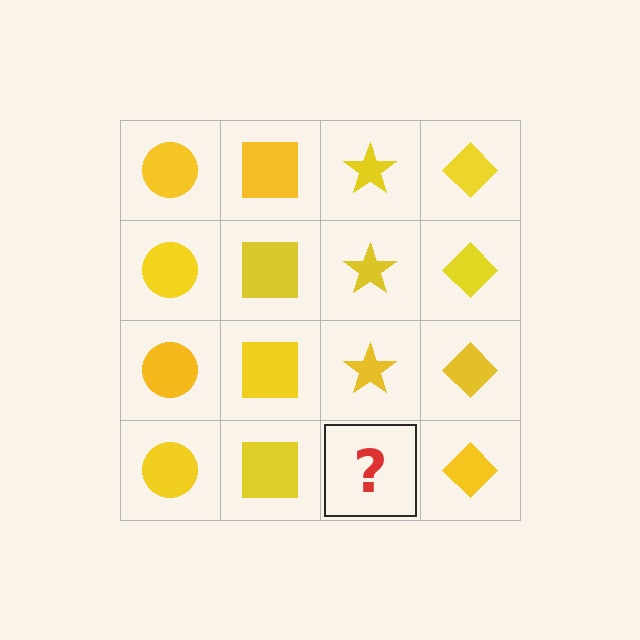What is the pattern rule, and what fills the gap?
The rule is that each column has a consistent shape. The gap should be filled with a yellow star.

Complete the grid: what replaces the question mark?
The question mark should be replaced with a yellow star.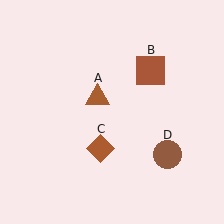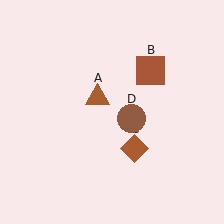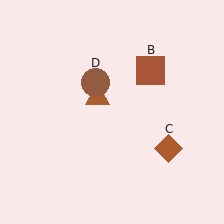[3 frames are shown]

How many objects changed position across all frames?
2 objects changed position: brown diamond (object C), brown circle (object D).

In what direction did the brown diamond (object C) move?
The brown diamond (object C) moved right.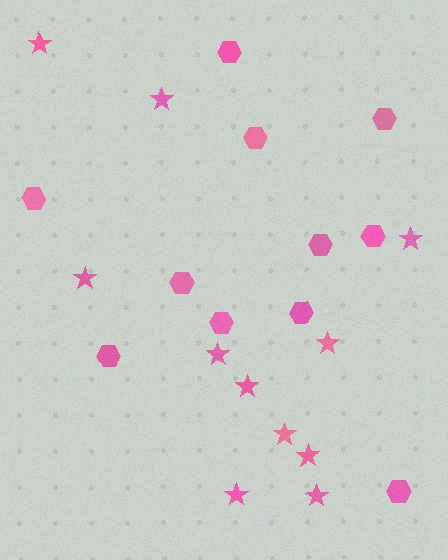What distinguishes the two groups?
There are 2 groups: one group of stars (11) and one group of hexagons (11).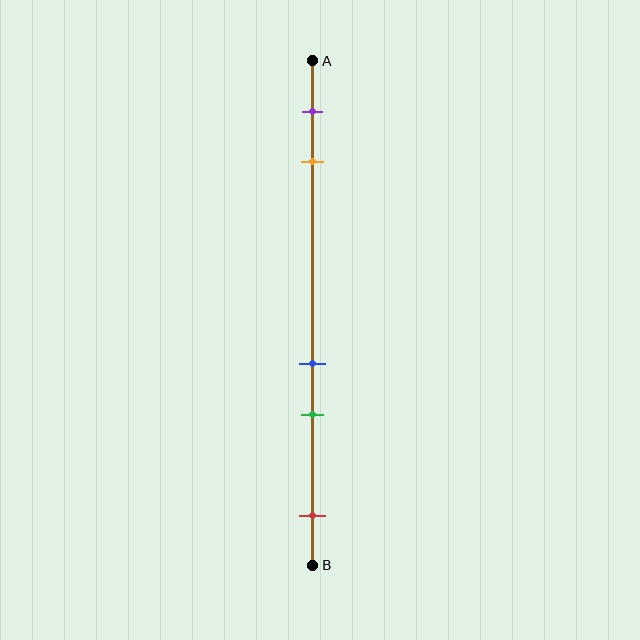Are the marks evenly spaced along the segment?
No, the marks are not evenly spaced.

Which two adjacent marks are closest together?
The blue and green marks are the closest adjacent pair.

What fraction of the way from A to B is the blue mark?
The blue mark is approximately 60% (0.6) of the way from A to B.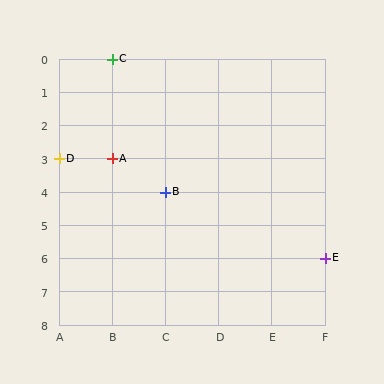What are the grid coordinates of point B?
Point B is at grid coordinates (C, 4).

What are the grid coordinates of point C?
Point C is at grid coordinates (B, 0).